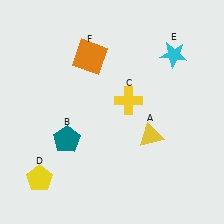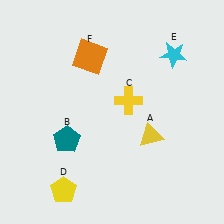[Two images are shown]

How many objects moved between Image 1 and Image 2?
1 object moved between the two images.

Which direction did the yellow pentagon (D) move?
The yellow pentagon (D) moved right.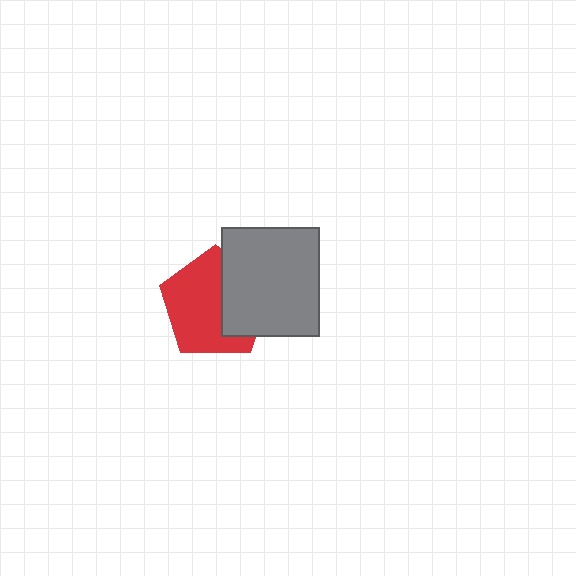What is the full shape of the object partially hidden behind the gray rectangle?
The partially hidden object is a red pentagon.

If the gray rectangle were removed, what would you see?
You would see the complete red pentagon.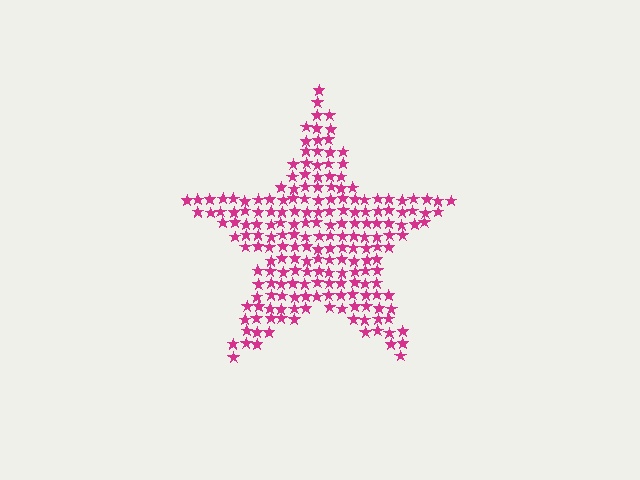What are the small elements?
The small elements are stars.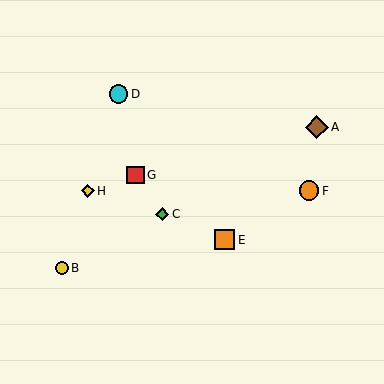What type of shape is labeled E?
Shape E is an orange square.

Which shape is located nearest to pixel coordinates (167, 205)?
The green diamond (labeled C) at (162, 214) is nearest to that location.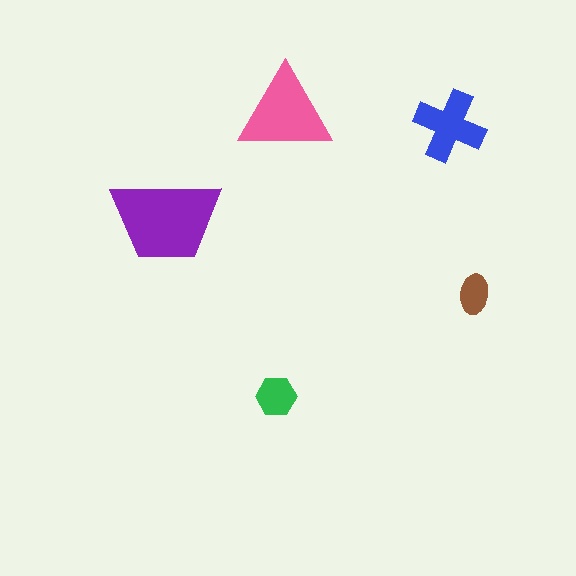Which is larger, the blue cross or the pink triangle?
The pink triangle.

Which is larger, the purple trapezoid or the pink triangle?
The purple trapezoid.